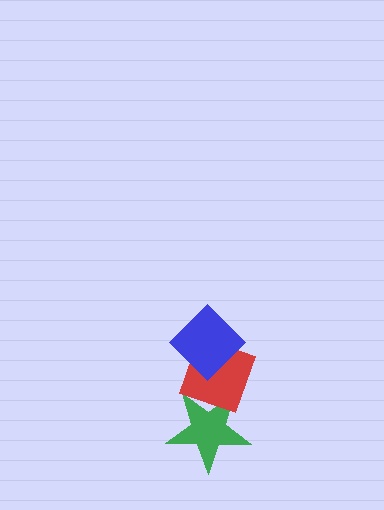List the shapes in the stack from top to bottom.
From top to bottom: the blue diamond, the red diamond, the green star.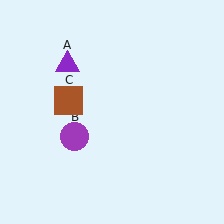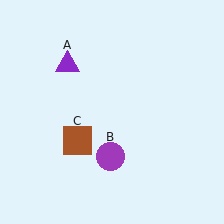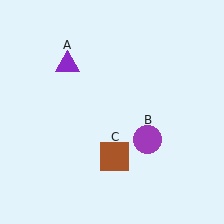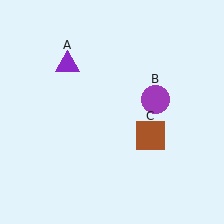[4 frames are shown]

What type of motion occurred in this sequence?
The purple circle (object B), brown square (object C) rotated counterclockwise around the center of the scene.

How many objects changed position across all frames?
2 objects changed position: purple circle (object B), brown square (object C).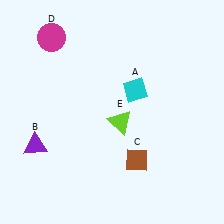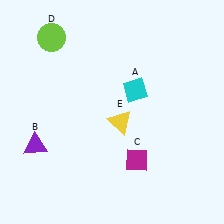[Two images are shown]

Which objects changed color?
C changed from brown to magenta. D changed from magenta to lime. E changed from lime to yellow.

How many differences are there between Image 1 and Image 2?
There are 3 differences between the two images.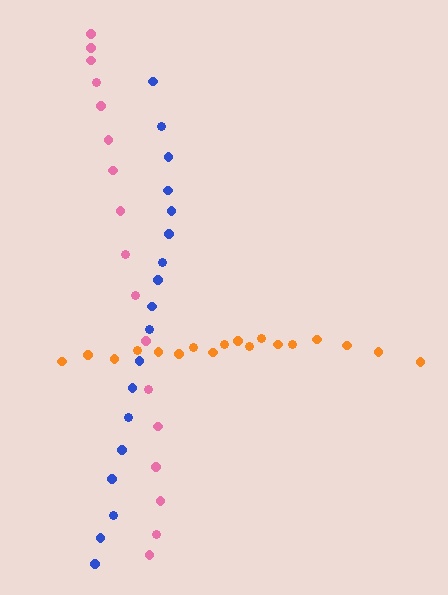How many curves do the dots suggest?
There are 3 distinct paths.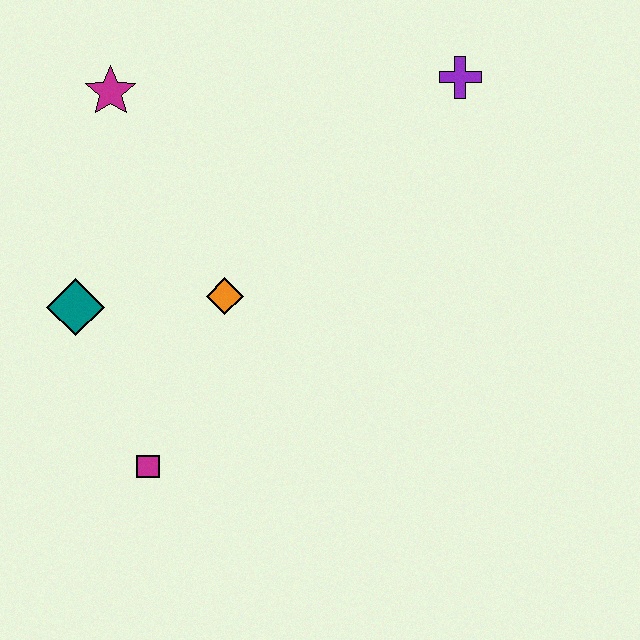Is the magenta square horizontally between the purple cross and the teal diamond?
Yes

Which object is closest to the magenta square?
The teal diamond is closest to the magenta square.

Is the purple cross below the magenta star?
No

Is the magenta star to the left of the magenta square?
Yes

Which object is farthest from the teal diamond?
The purple cross is farthest from the teal diamond.